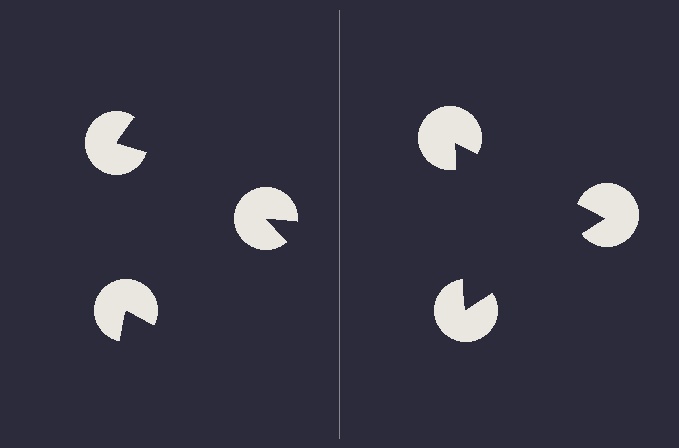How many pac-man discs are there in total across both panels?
6 — 3 on each side.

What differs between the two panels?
The pac-man discs are positioned identically on both sides; only the wedge orientations differ. On the right they align to a triangle; on the left they are misaligned.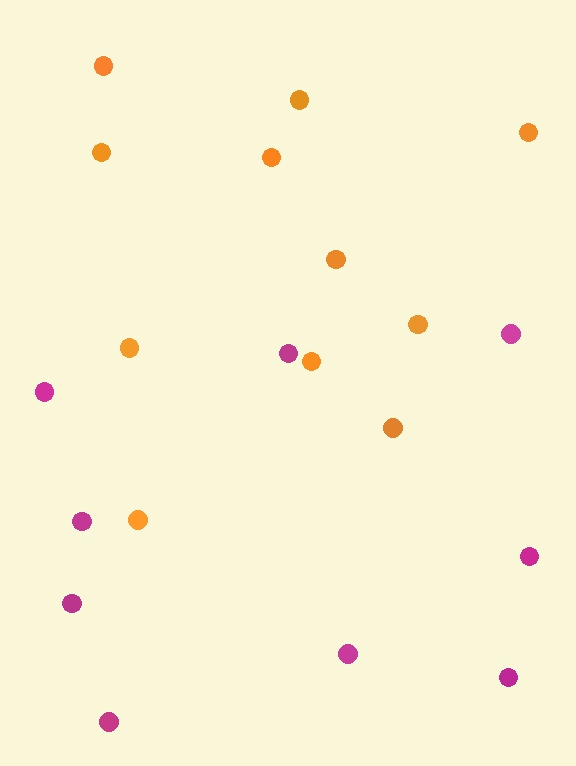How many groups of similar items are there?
There are 2 groups: one group of magenta circles (9) and one group of orange circles (11).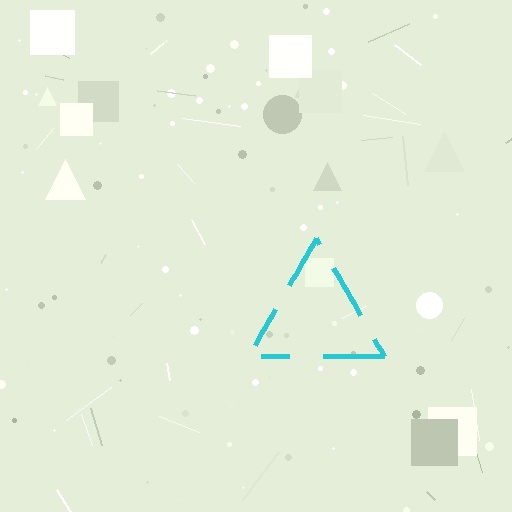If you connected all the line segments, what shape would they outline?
They would outline a triangle.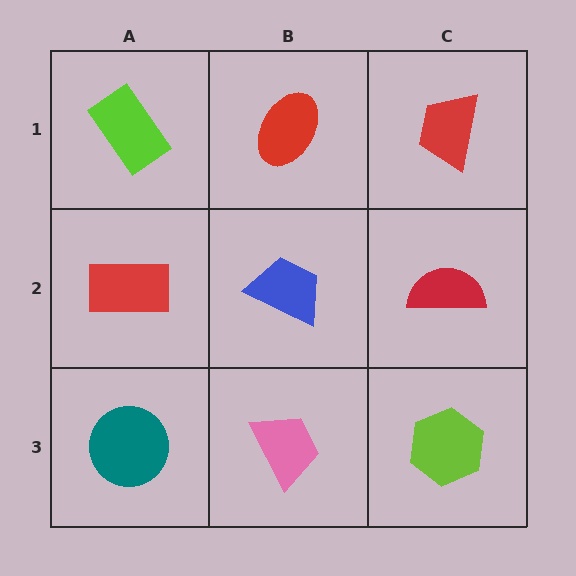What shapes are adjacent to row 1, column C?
A red semicircle (row 2, column C), a red ellipse (row 1, column B).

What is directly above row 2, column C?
A red trapezoid.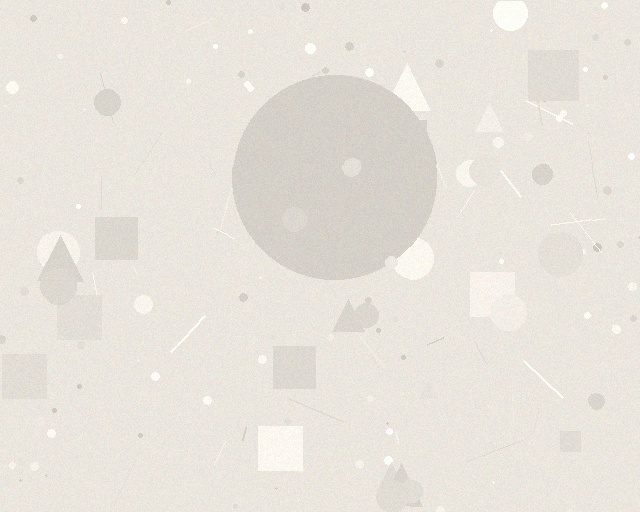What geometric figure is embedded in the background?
A circle is embedded in the background.